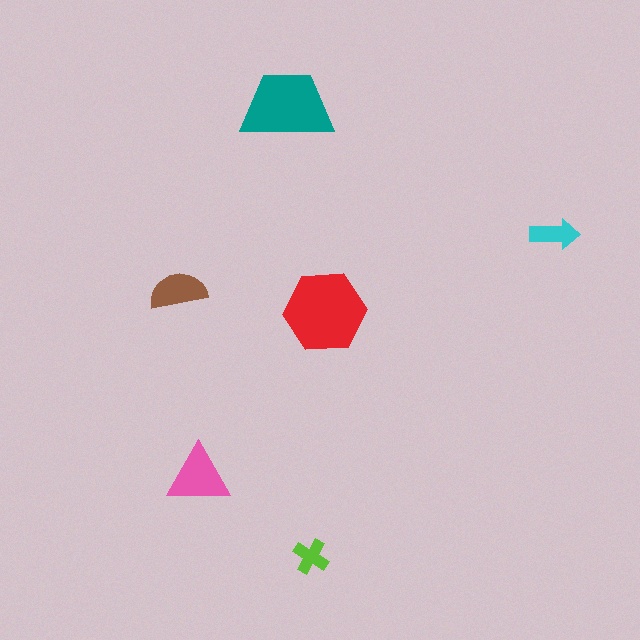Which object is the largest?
The red hexagon.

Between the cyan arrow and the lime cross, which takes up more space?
The cyan arrow.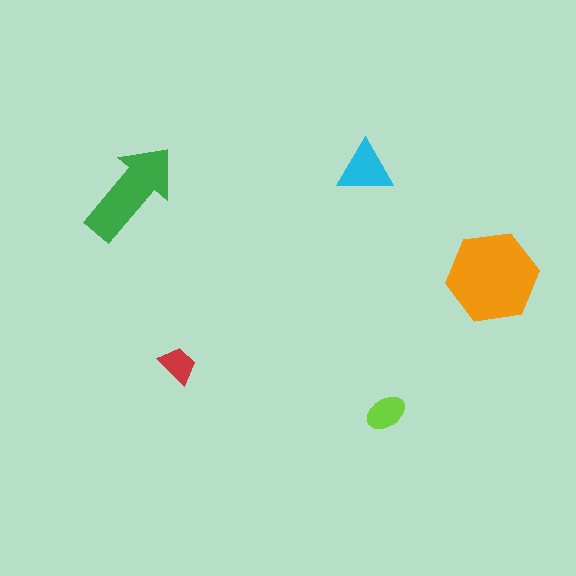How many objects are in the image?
There are 5 objects in the image.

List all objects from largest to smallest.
The orange hexagon, the green arrow, the cyan triangle, the lime ellipse, the red trapezoid.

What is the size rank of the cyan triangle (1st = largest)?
3rd.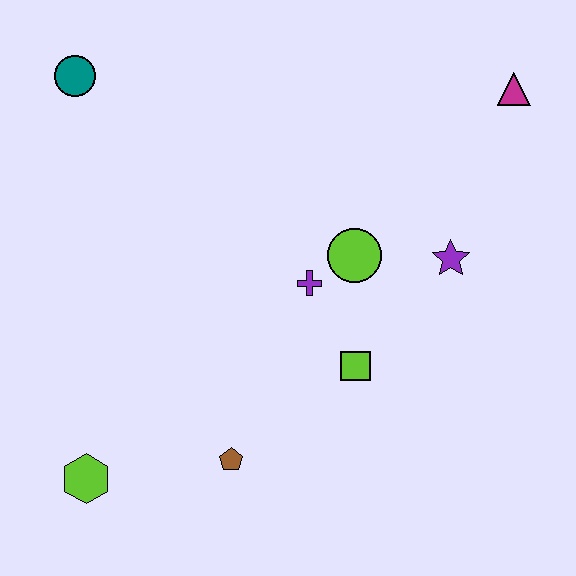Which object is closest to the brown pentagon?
The lime hexagon is closest to the brown pentagon.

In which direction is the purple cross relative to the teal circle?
The purple cross is to the right of the teal circle.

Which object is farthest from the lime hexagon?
The magenta triangle is farthest from the lime hexagon.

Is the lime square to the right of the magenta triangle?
No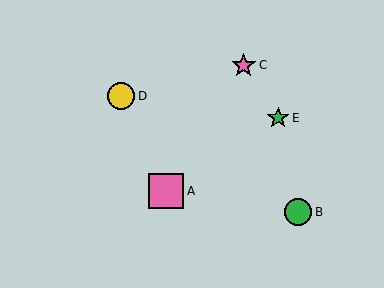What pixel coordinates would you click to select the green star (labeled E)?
Click at (278, 118) to select the green star E.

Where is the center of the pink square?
The center of the pink square is at (166, 191).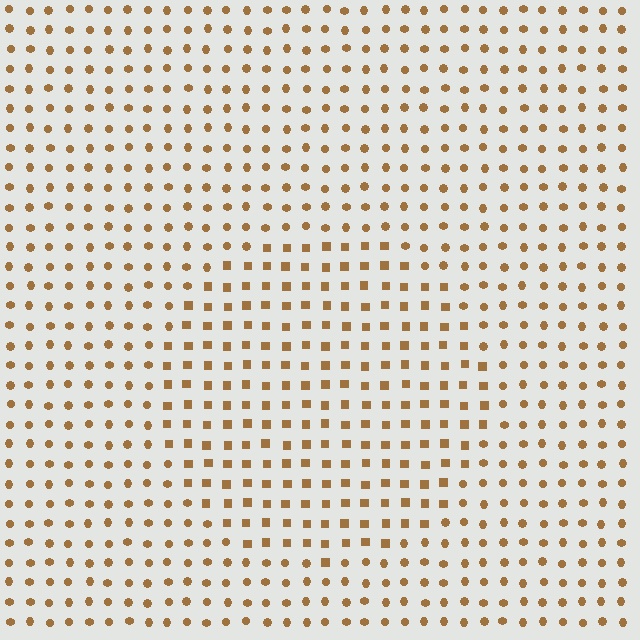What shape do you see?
I see a circle.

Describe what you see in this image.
The image is filled with small brown elements arranged in a uniform grid. A circle-shaped region contains squares, while the surrounding area contains circles. The boundary is defined purely by the change in element shape.